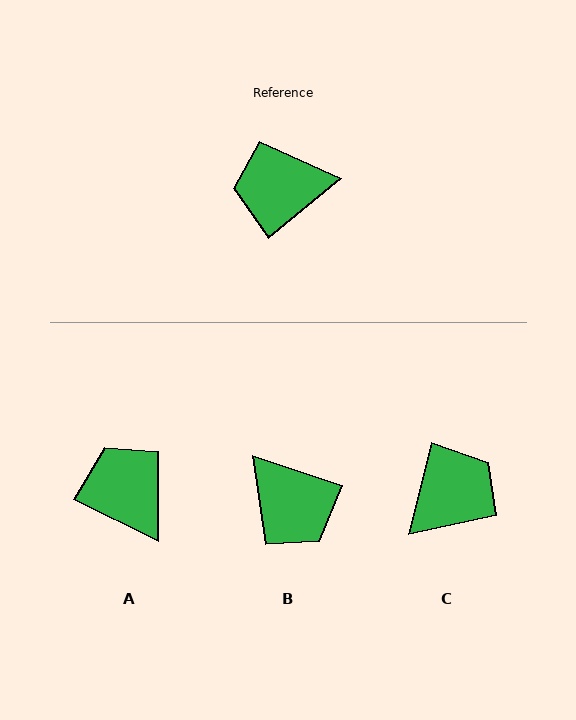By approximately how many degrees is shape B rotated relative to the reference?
Approximately 122 degrees counter-clockwise.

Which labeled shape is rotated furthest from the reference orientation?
C, about 144 degrees away.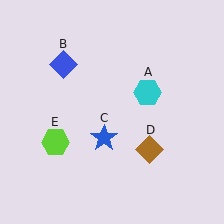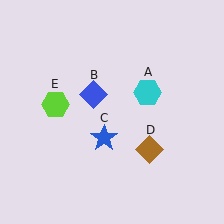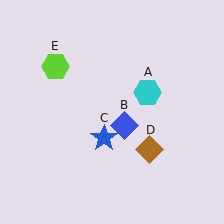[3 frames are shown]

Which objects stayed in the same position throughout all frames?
Cyan hexagon (object A) and blue star (object C) and brown diamond (object D) remained stationary.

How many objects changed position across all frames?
2 objects changed position: blue diamond (object B), lime hexagon (object E).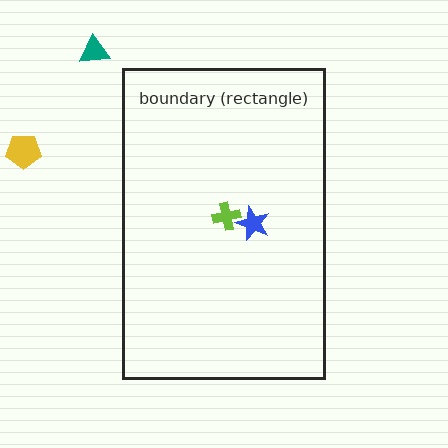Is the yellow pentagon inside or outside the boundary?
Outside.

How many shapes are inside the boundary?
2 inside, 2 outside.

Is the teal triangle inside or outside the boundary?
Outside.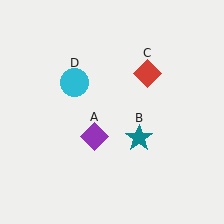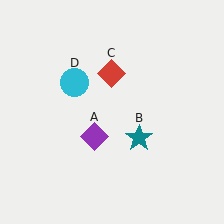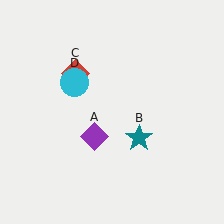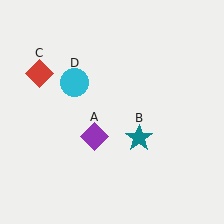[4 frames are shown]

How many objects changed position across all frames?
1 object changed position: red diamond (object C).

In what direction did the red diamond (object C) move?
The red diamond (object C) moved left.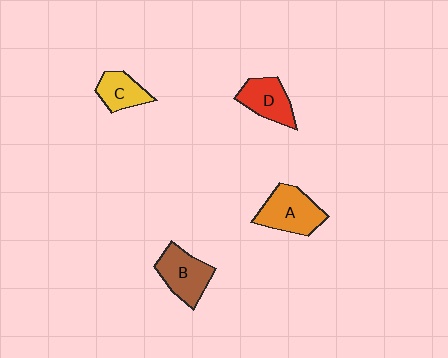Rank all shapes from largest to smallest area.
From largest to smallest: A (orange), B (brown), D (red), C (yellow).